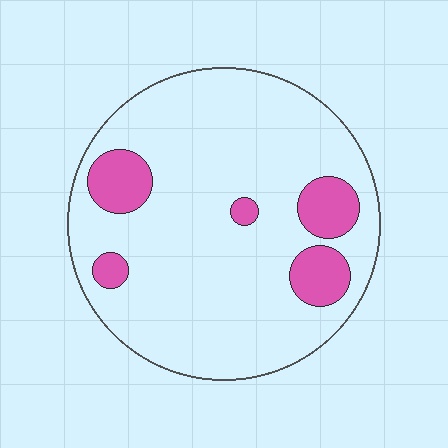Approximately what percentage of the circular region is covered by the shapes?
Approximately 15%.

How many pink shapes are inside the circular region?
5.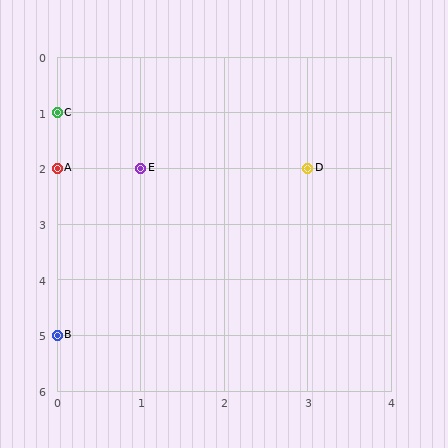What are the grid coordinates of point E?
Point E is at grid coordinates (1, 2).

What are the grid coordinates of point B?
Point B is at grid coordinates (0, 5).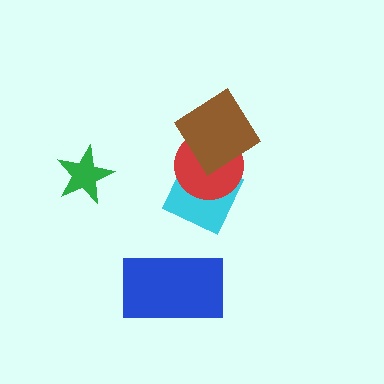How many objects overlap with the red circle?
2 objects overlap with the red circle.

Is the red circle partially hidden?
Yes, it is partially covered by another shape.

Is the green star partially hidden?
No, no other shape covers it.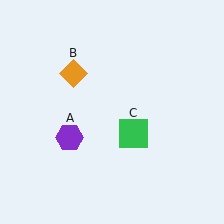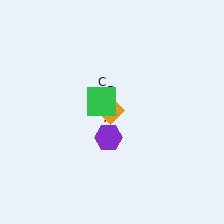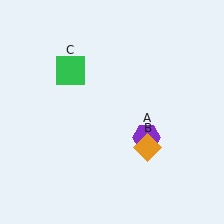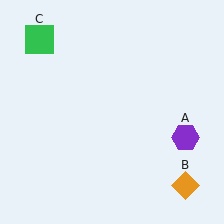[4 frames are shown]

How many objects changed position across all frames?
3 objects changed position: purple hexagon (object A), orange diamond (object B), green square (object C).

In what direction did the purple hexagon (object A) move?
The purple hexagon (object A) moved right.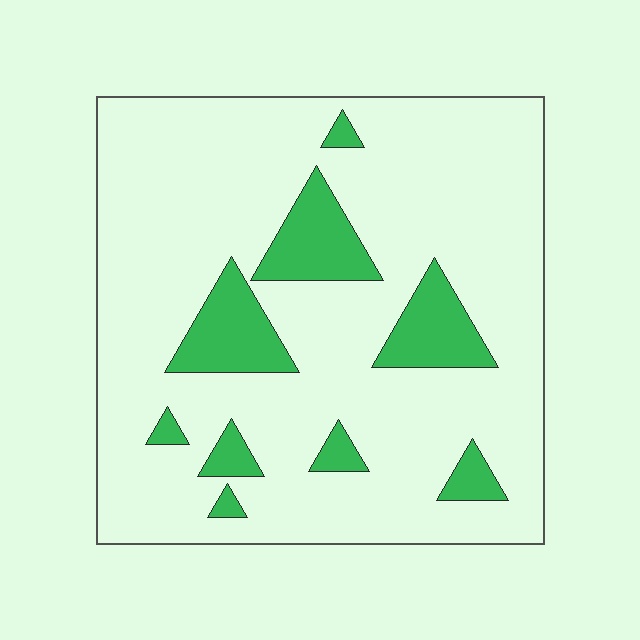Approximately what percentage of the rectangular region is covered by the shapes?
Approximately 15%.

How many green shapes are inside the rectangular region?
9.